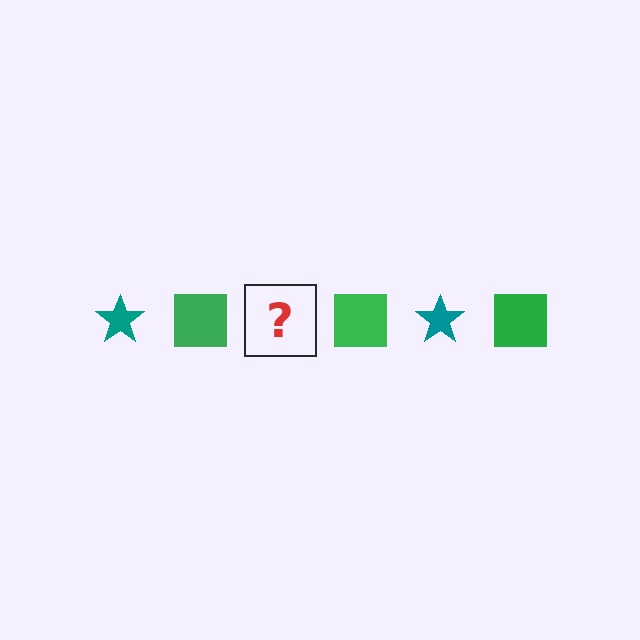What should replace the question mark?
The question mark should be replaced with a teal star.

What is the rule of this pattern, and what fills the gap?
The rule is that the pattern alternates between teal star and green square. The gap should be filled with a teal star.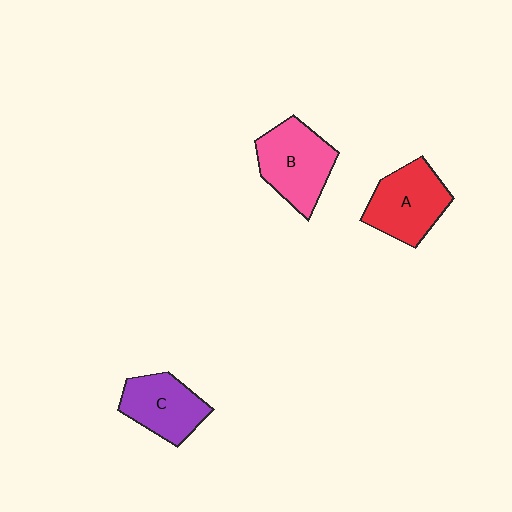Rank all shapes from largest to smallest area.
From largest to smallest: B (pink), A (red), C (purple).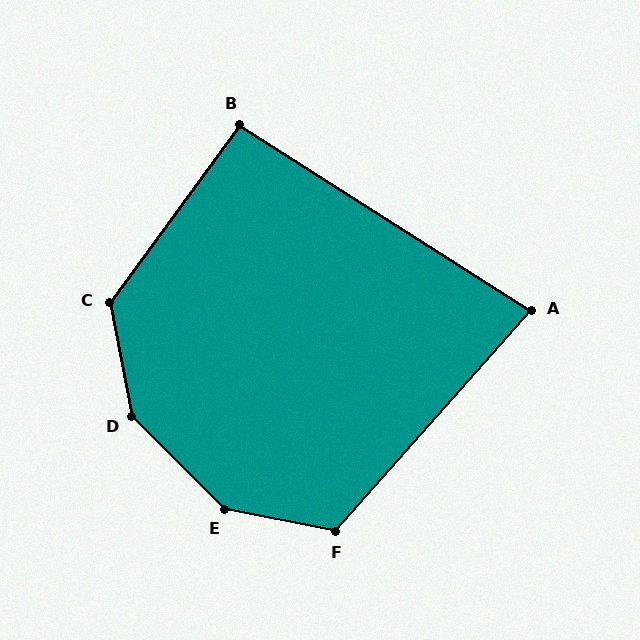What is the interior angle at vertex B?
Approximately 94 degrees (approximately right).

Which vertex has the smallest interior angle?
A, at approximately 81 degrees.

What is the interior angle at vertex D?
Approximately 146 degrees (obtuse).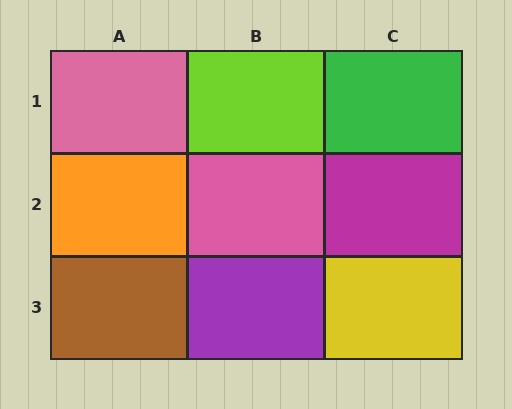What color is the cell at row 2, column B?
Pink.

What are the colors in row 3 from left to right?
Brown, purple, yellow.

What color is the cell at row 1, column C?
Green.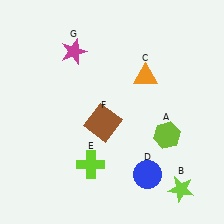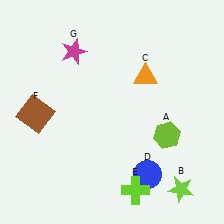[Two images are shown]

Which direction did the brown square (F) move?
The brown square (F) moved left.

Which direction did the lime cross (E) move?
The lime cross (E) moved right.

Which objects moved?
The objects that moved are: the lime cross (E), the brown square (F).